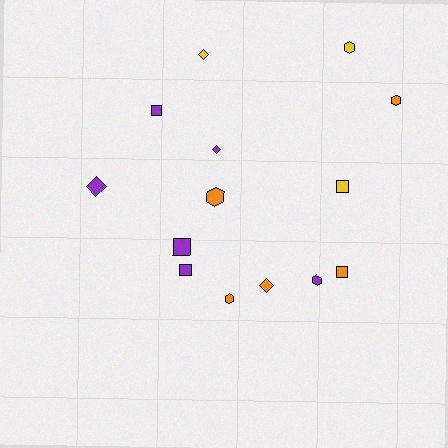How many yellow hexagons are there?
There is 1 yellow hexagon.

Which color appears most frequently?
Purple, with 6 objects.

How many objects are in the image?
There are 14 objects.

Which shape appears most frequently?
Hexagon, with 5 objects.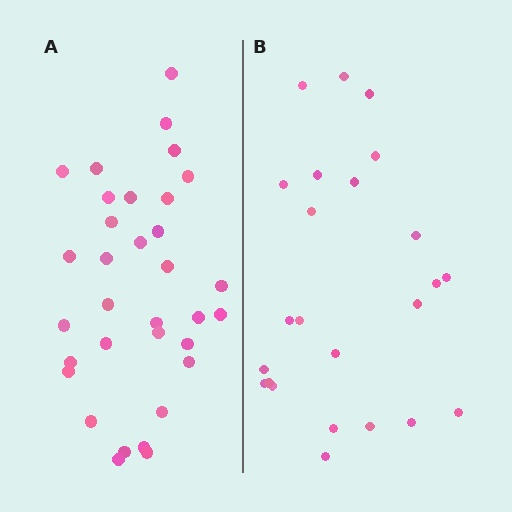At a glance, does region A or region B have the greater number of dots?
Region A (the left region) has more dots.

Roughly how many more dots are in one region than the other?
Region A has roughly 8 or so more dots than region B.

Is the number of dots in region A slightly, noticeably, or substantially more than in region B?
Region A has noticeably more, but not dramatically so. The ratio is roughly 1.4 to 1.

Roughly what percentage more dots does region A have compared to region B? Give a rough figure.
About 40% more.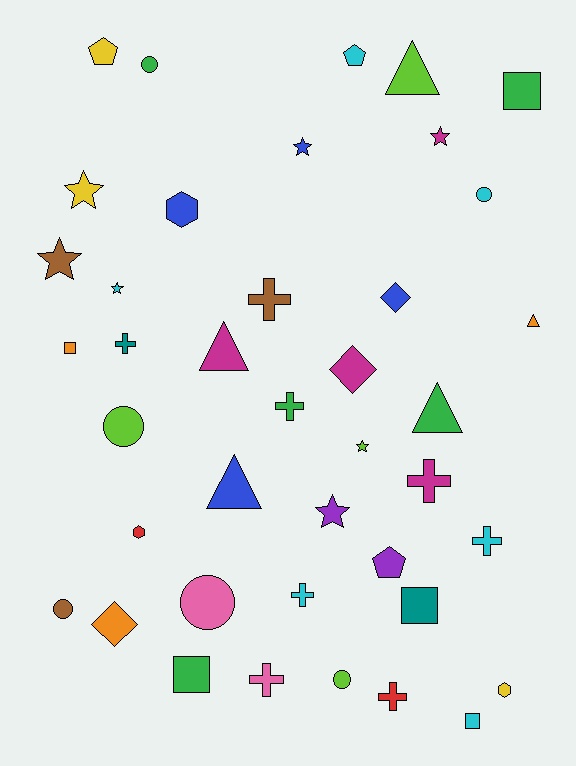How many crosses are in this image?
There are 8 crosses.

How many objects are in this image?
There are 40 objects.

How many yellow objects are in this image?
There are 3 yellow objects.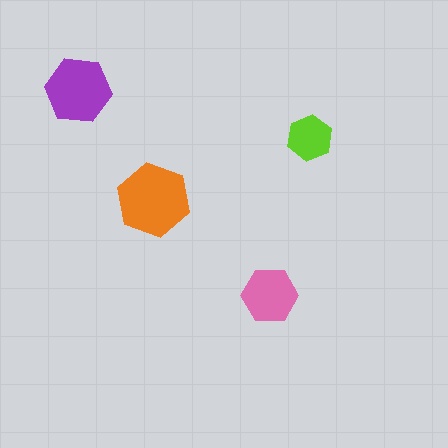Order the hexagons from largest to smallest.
the orange one, the purple one, the pink one, the lime one.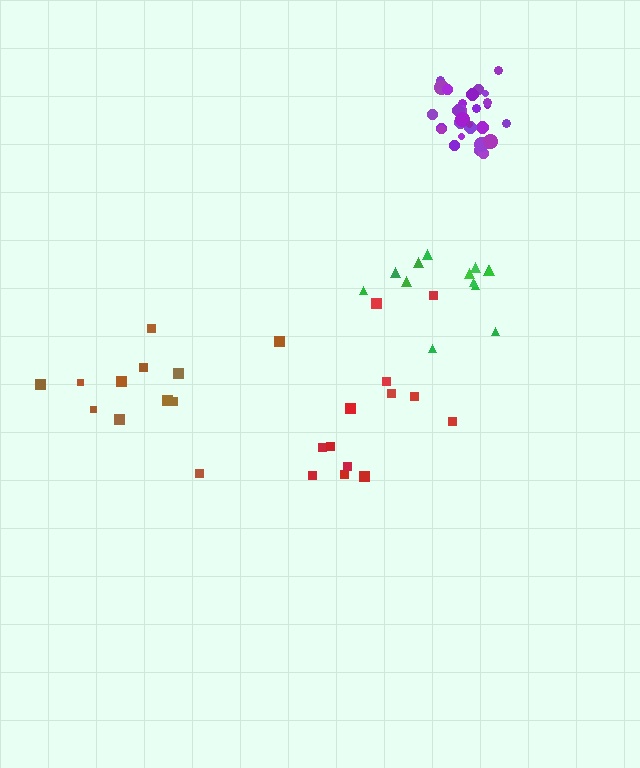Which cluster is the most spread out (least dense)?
Red.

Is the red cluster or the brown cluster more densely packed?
Brown.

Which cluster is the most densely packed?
Purple.